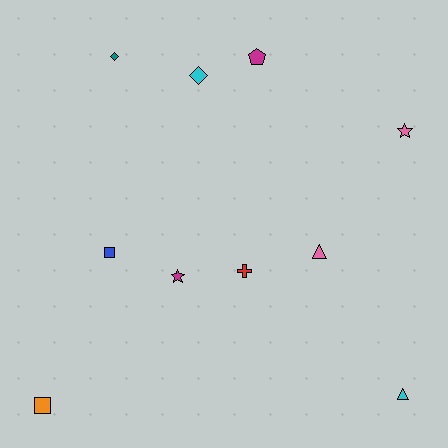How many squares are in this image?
There are 2 squares.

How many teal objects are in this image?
There is 1 teal object.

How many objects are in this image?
There are 10 objects.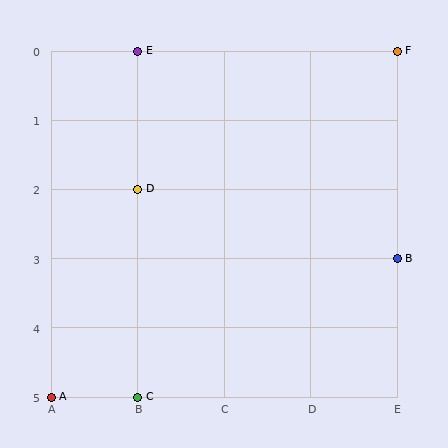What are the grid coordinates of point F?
Point F is at grid coordinates (E, 0).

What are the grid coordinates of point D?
Point D is at grid coordinates (B, 2).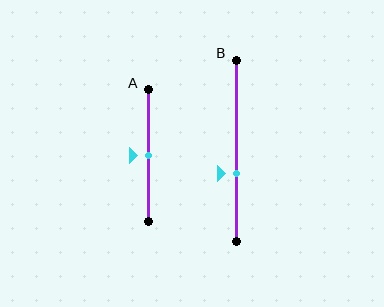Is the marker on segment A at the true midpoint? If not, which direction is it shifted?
Yes, the marker on segment A is at the true midpoint.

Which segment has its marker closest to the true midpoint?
Segment A has its marker closest to the true midpoint.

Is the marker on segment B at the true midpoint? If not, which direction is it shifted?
No, the marker on segment B is shifted downward by about 13% of the segment length.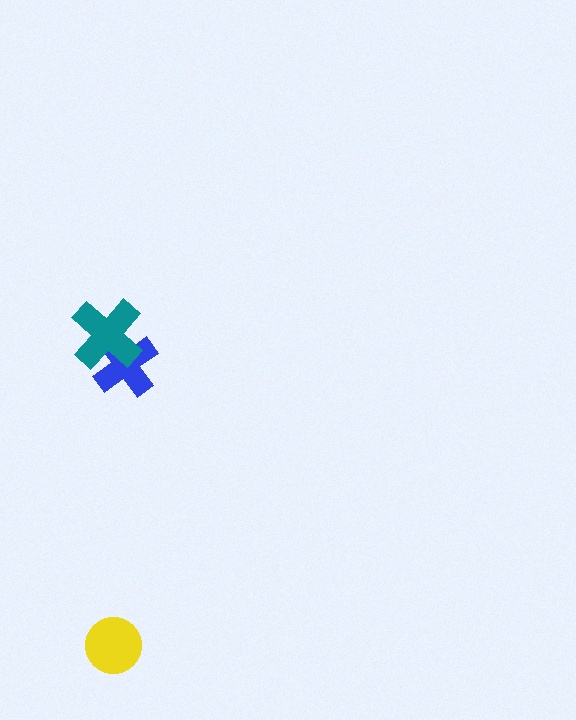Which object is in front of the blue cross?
The teal cross is in front of the blue cross.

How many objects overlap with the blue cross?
1 object overlaps with the blue cross.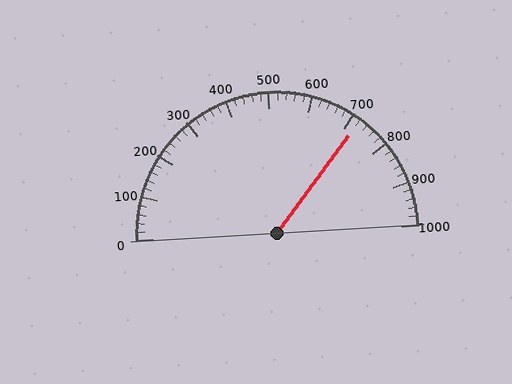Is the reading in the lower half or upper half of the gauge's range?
The reading is in the upper half of the range (0 to 1000).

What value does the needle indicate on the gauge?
The needle indicates approximately 720.